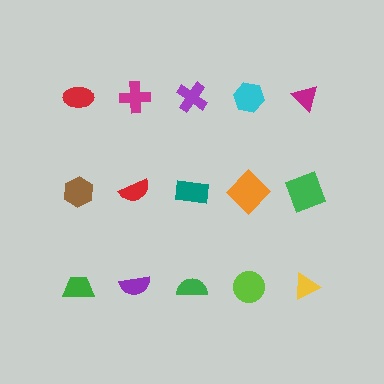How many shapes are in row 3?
5 shapes.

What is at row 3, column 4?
A lime circle.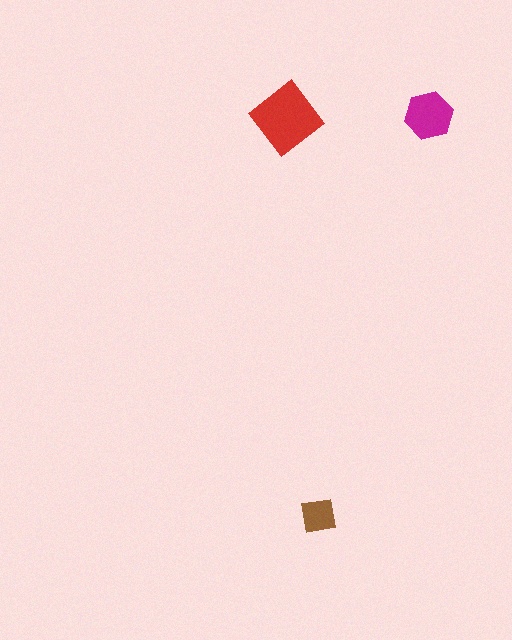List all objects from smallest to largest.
The brown square, the magenta hexagon, the red diamond.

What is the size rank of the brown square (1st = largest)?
3rd.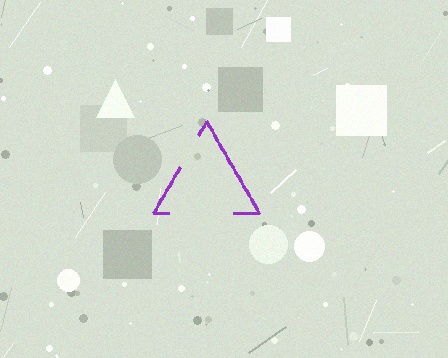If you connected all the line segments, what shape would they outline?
They would outline a triangle.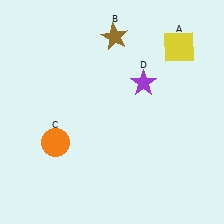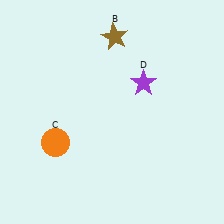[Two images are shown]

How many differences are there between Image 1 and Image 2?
There is 1 difference between the two images.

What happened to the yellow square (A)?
The yellow square (A) was removed in Image 2. It was in the top-right area of Image 1.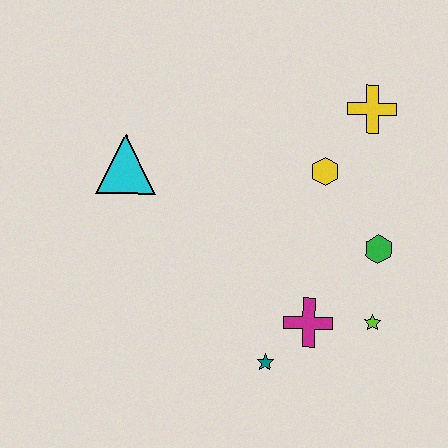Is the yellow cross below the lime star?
No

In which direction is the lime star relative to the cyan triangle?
The lime star is to the right of the cyan triangle.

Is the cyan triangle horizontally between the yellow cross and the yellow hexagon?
No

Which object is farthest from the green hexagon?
The cyan triangle is farthest from the green hexagon.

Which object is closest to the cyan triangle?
The yellow hexagon is closest to the cyan triangle.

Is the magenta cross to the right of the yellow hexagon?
No